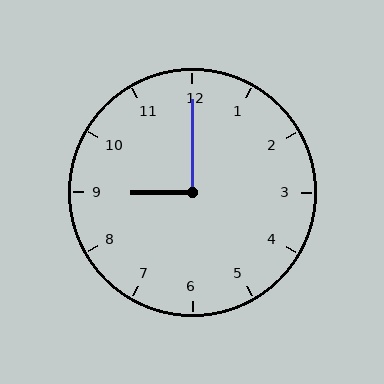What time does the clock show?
9:00.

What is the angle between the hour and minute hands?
Approximately 90 degrees.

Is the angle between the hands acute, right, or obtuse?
It is right.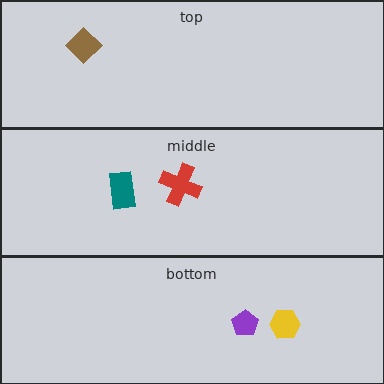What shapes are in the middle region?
The red cross, the teal rectangle.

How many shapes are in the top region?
1.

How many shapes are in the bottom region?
2.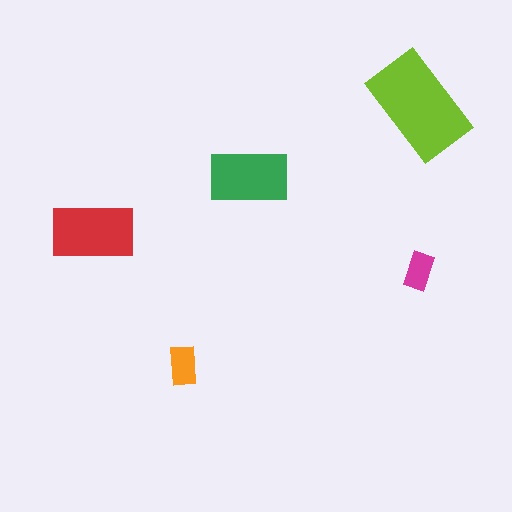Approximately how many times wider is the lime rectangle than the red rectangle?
About 1.5 times wider.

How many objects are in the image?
There are 5 objects in the image.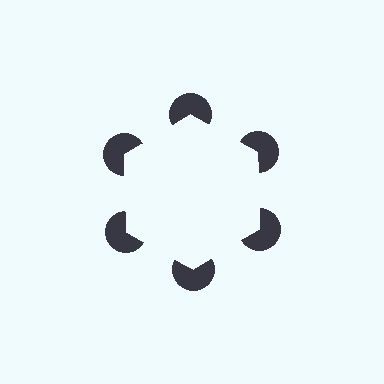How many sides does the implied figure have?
6 sides.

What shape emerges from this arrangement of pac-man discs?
An illusory hexagon — its edges are inferred from the aligned wedge cuts in the pac-man discs, not physically drawn.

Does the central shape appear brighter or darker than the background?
It typically appears slightly brighter than the background, even though no actual brightness change is drawn.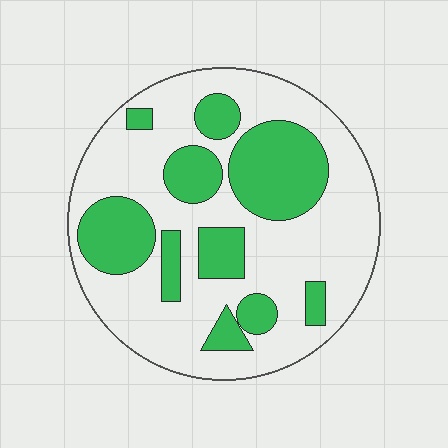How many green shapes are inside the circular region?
10.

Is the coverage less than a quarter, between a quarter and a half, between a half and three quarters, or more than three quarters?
Between a quarter and a half.